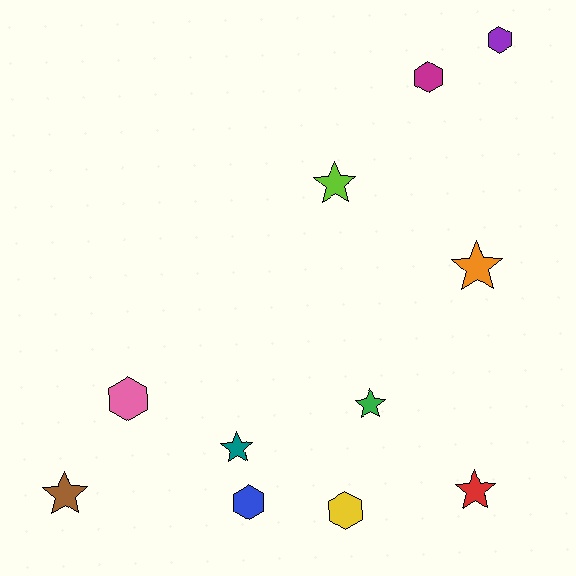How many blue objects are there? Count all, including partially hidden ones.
There is 1 blue object.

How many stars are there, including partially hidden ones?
There are 6 stars.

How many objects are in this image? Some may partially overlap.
There are 11 objects.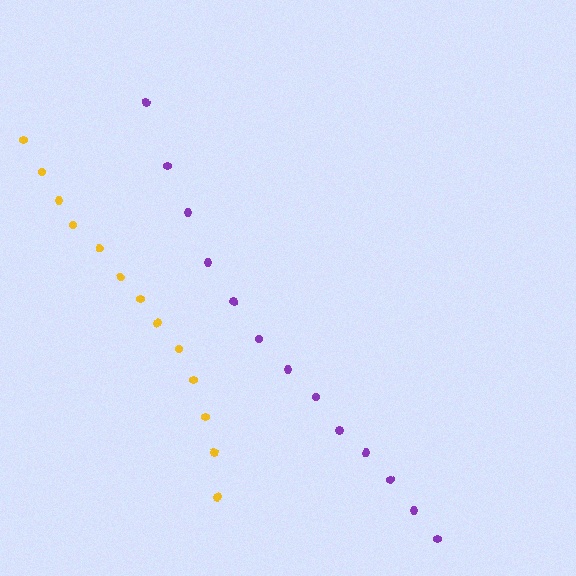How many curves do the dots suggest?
There are 2 distinct paths.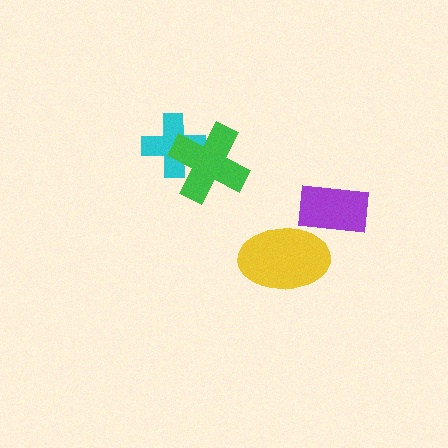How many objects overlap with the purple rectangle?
1 object overlaps with the purple rectangle.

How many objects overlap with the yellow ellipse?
1 object overlaps with the yellow ellipse.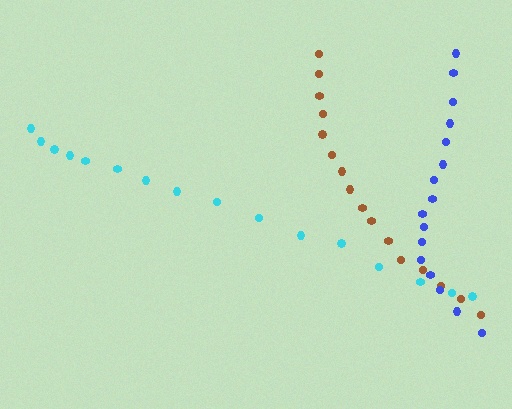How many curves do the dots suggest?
There are 3 distinct paths.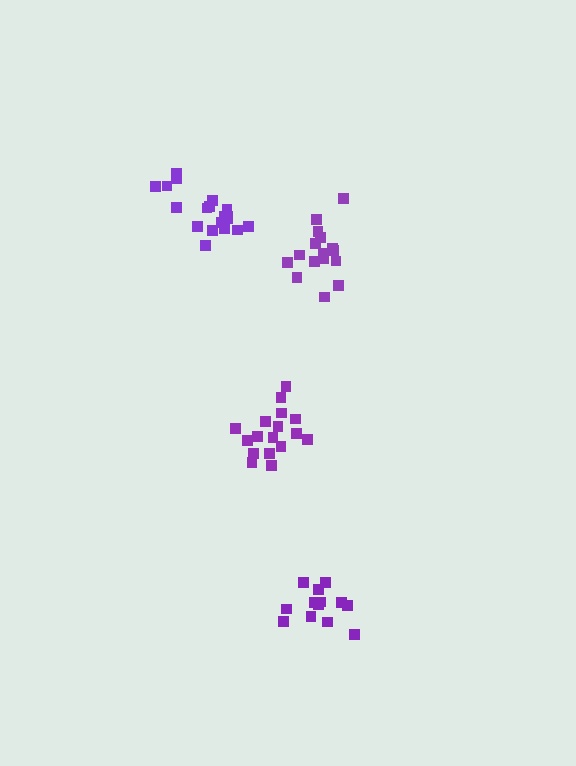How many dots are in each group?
Group 1: 19 dots, Group 2: 13 dots, Group 3: 16 dots, Group 4: 17 dots (65 total).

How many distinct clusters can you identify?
There are 4 distinct clusters.